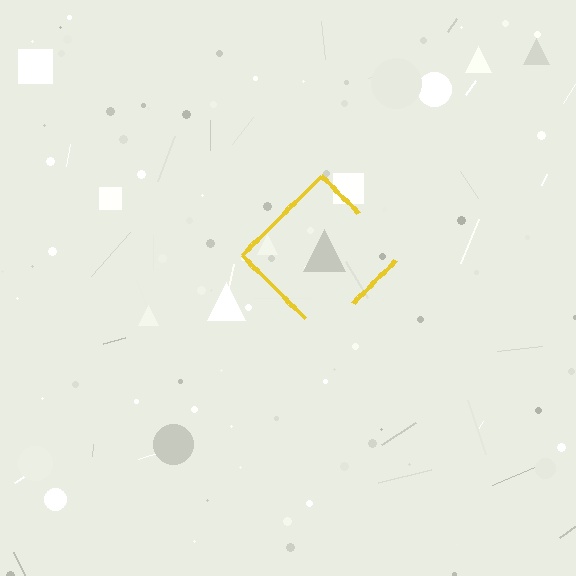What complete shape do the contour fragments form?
The contour fragments form a diamond.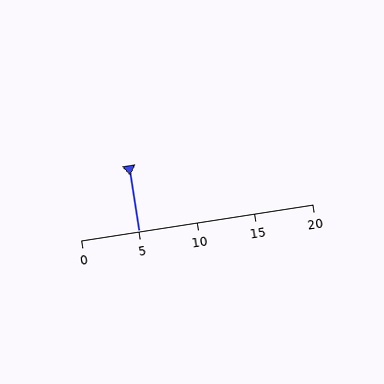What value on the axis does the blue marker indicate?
The marker indicates approximately 5.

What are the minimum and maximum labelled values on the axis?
The axis runs from 0 to 20.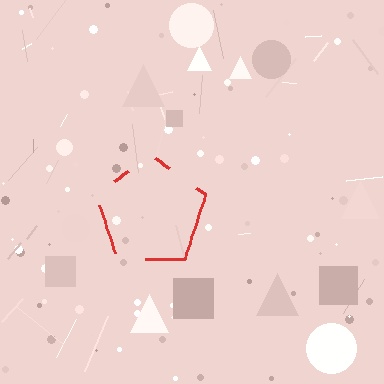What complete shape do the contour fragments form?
The contour fragments form a pentagon.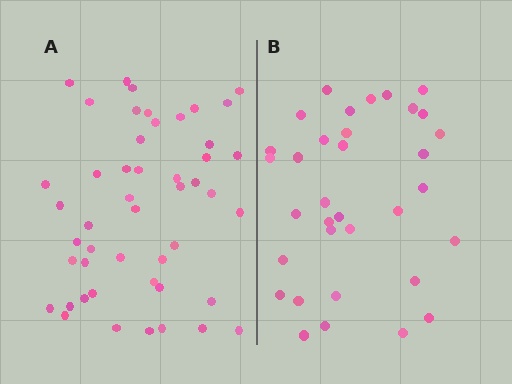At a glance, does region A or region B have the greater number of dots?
Region A (the left region) has more dots.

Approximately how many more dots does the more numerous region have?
Region A has approximately 15 more dots than region B.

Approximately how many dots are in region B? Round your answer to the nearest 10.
About 30 dots. (The exact count is 34, which rounds to 30.)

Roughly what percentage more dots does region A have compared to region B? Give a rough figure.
About 40% more.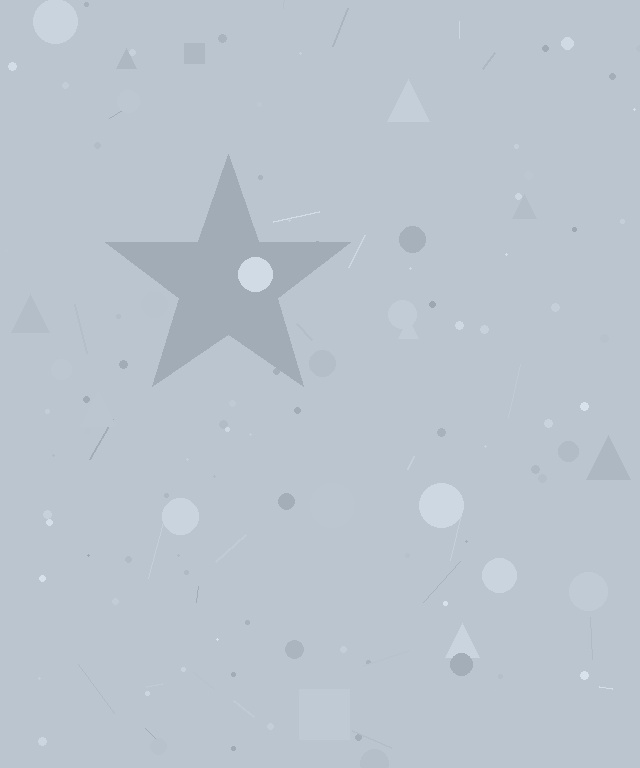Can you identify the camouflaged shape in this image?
The camouflaged shape is a star.